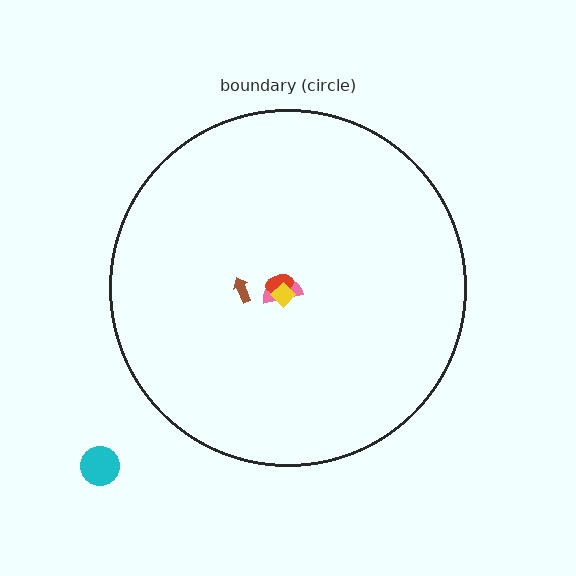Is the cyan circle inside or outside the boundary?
Outside.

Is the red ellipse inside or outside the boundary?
Inside.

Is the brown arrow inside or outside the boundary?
Inside.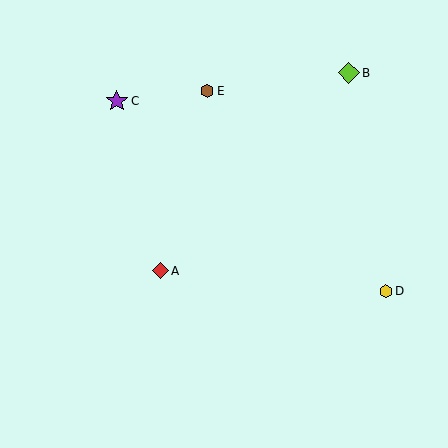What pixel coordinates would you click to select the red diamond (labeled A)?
Click at (160, 271) to select the red diamond A.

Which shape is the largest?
The purple star (labeled C) is the largest.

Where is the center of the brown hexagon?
The center of the brown hexagon is at (207, 91).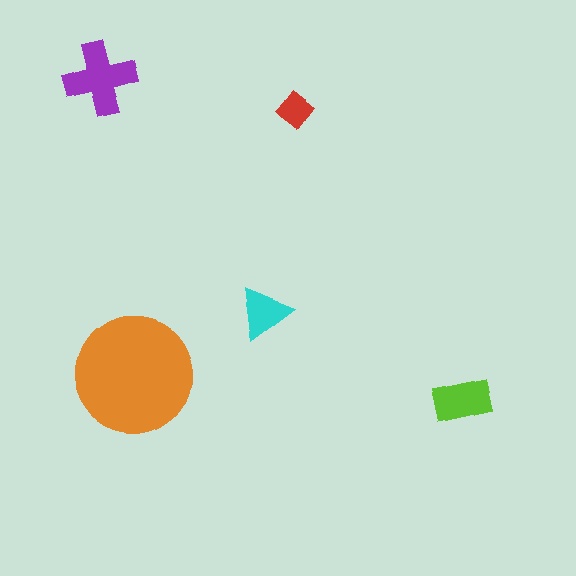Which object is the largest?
The orange circle.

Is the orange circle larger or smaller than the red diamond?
Larger.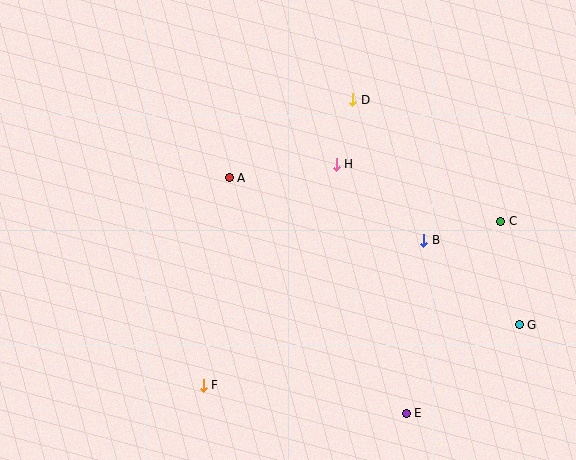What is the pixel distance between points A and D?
The distance between A and D is 146 pixels.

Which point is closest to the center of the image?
Point A at (229, 178) is closest to the center.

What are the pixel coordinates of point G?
Point G is at (519, 325).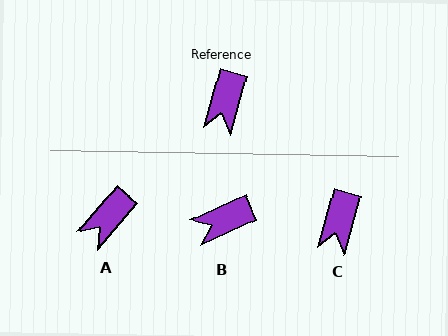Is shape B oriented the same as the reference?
No, it is off by about 50 degrees.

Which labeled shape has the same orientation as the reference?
C.